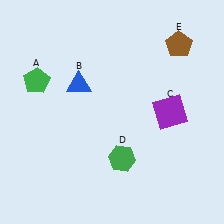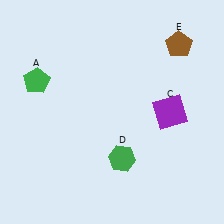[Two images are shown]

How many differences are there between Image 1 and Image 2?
There is 1 difference between the two images.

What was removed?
The blue triangle (B) was removed in Image 2.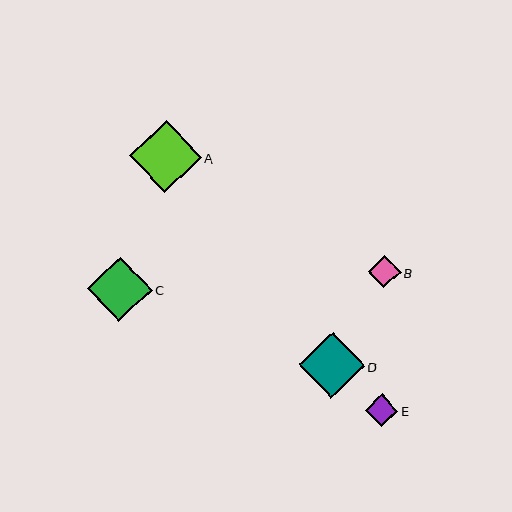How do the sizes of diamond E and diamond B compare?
Diamond E and diamond B are approximately the same size.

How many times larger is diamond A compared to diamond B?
Diamond A is approximately 2.2 times the size of diamond B.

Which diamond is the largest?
Diamond A is the largest with a size of approximately 72 pixels.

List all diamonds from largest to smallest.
From largest to smallest: A, D, C, E, B.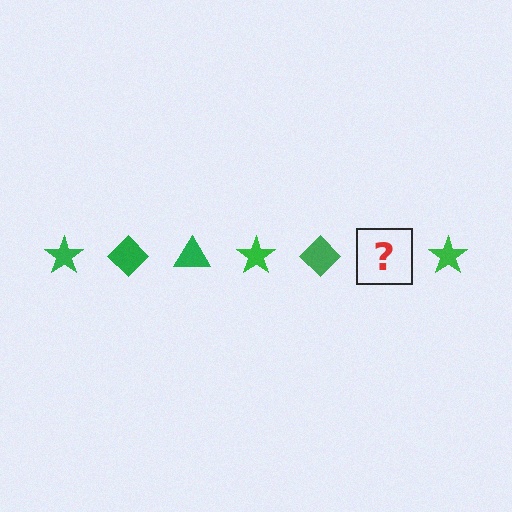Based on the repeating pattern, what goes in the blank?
The blank should be a green triangle.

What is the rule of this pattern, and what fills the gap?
The rule is that the pattern cycles through star, diamond, triangle shapes in green. The gap should be filled with a green triangle.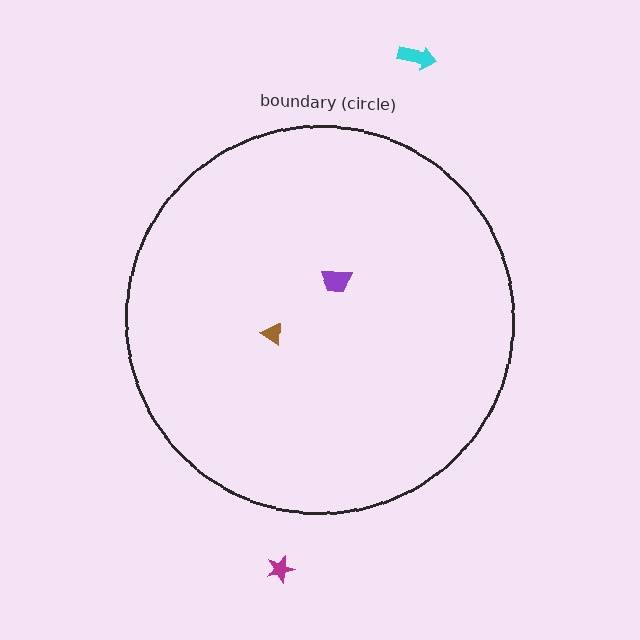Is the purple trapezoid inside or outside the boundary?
Inside.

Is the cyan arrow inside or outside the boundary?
Outside.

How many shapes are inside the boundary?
2 inside, 2 outside.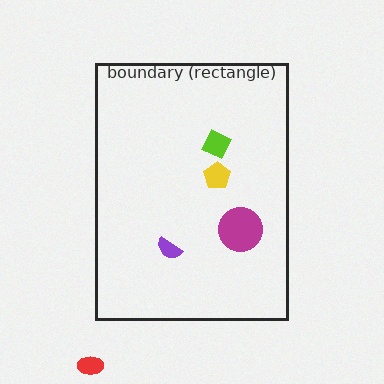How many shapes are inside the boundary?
4 inside, 1 outside.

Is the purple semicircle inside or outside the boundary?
Inside.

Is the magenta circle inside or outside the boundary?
Inside.